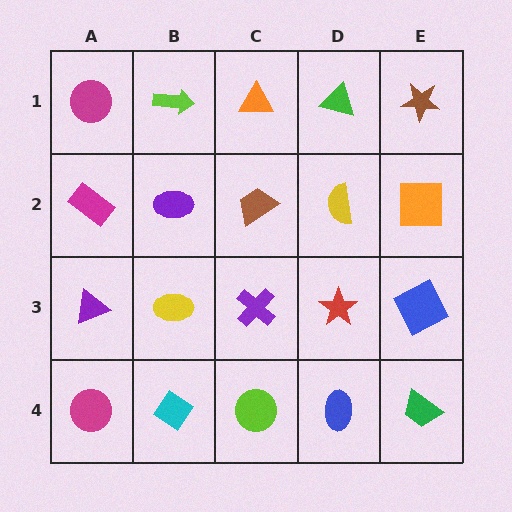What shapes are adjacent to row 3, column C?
A brown trapezoid (row 2, column C), a lime circle (row 4, column C), a yellow ellipse (row 3, column B), a red star (row 3, column D).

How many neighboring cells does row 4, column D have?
3.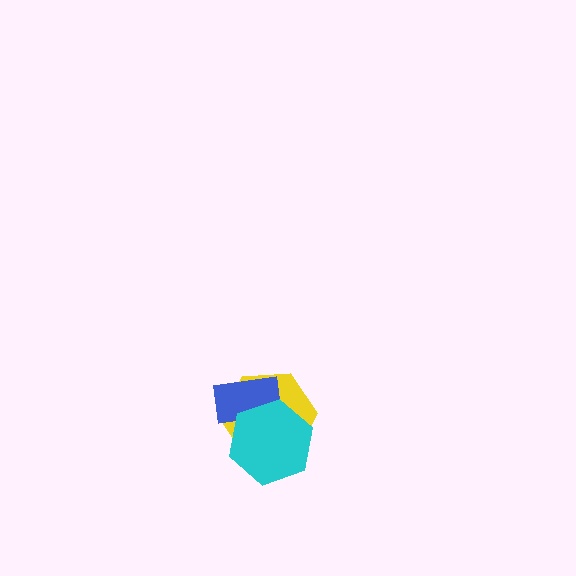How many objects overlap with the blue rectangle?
2 objects overlap with the blue rectangle.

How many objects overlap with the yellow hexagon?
2 objects overlap with the yellow hexagon.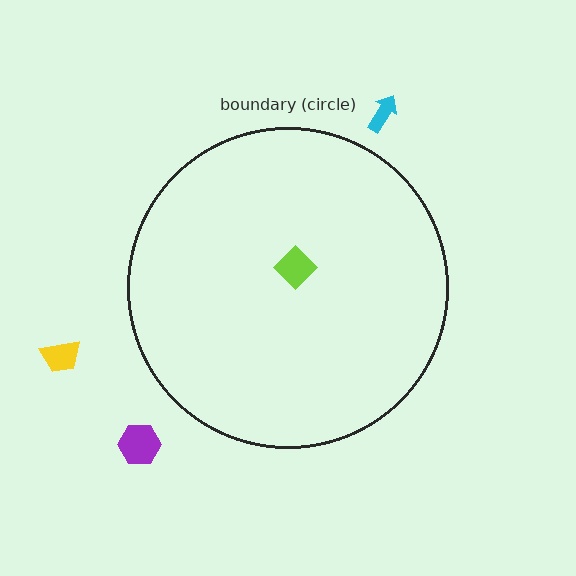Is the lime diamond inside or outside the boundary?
Inside.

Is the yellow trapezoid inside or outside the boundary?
Outside.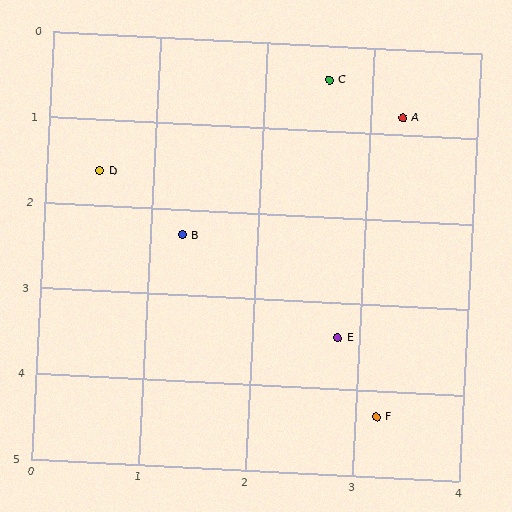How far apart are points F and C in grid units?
Points F and C are about 3.9 grid units apart.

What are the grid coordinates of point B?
Point B is at approximately (1.3, 2.3).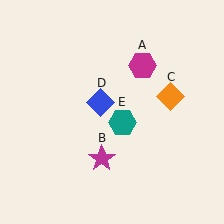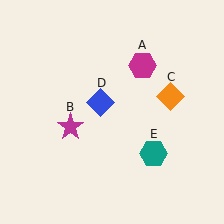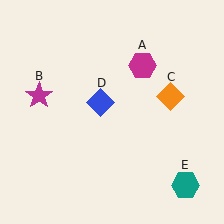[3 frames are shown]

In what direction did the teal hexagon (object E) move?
The teal hexagon (object E) moved down and to the right.